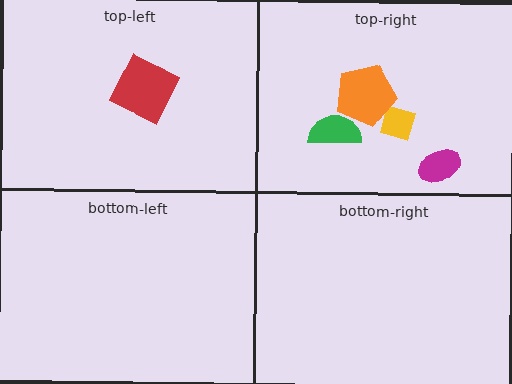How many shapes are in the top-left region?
1.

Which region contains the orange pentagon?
The top-right region.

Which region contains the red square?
The top-left region.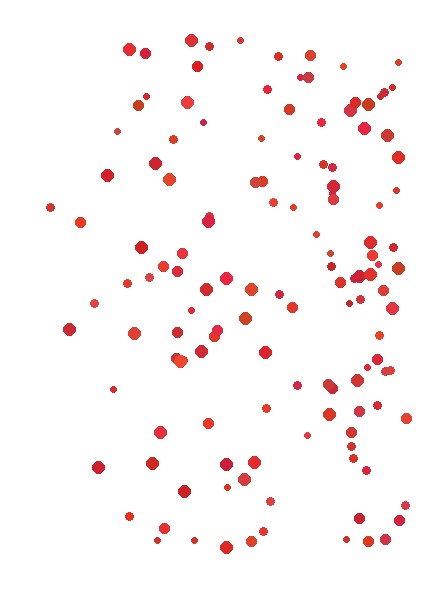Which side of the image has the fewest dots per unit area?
The left.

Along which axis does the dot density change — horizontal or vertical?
Horizontal.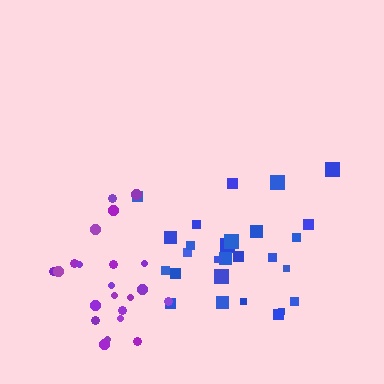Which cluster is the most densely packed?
Purple.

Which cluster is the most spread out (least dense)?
Blue.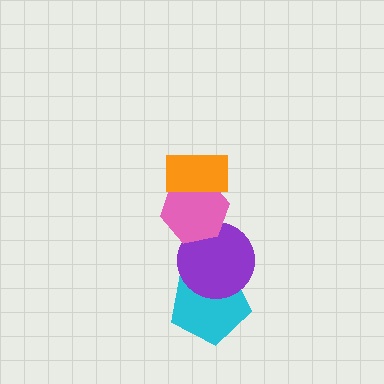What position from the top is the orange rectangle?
The orange rectangle is 1st from the top.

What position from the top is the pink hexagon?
The pink hexagon is 2nd from the top.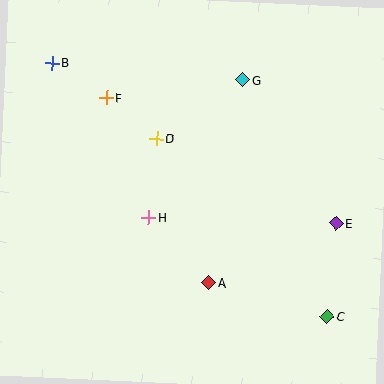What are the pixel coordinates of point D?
Point D is at (156, 138).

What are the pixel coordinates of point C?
Point C is at (327, 316).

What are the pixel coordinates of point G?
Point G is at (243, 80).